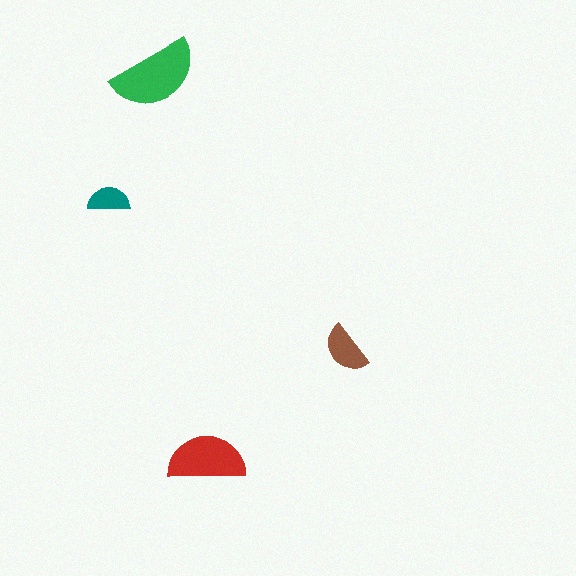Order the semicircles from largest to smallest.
the green one, the red one, the brown one, the teal one.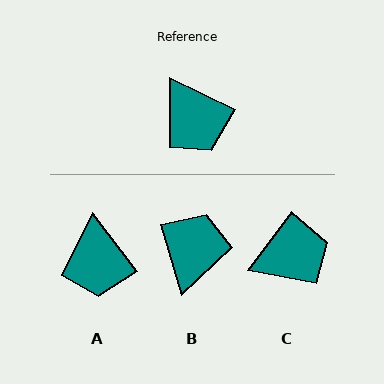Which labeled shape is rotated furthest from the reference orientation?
B, about 133 degrees away.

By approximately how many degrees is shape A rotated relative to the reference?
Approximately 26 degrees clockwise.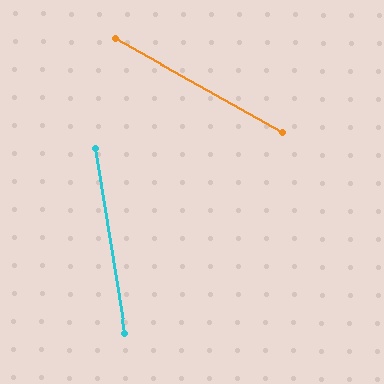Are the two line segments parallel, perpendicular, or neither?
Neither parallel nor perpendicular — they differ by about 52°.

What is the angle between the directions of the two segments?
Approximately 52 degrees.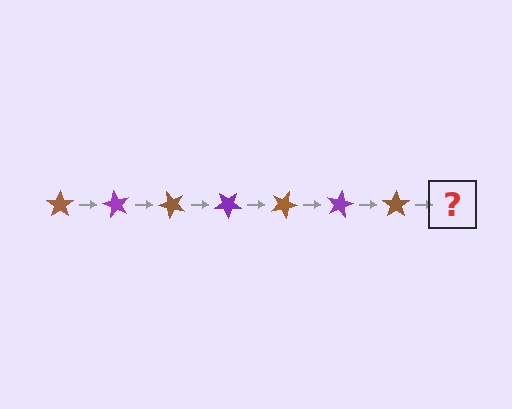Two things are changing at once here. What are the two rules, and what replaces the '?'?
The two rules are that it rotates 60 degrees each step and the color cycles through brown and purple. The '?' should be a purple star, rotated 420 degrees from the start.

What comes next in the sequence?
The next element should be a purple star, rotated 420 degrees from the start.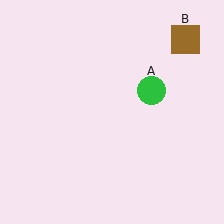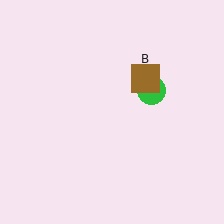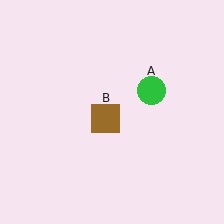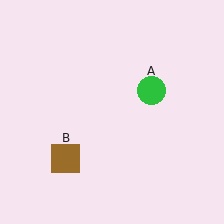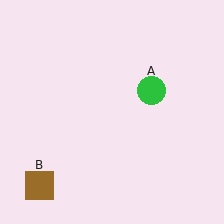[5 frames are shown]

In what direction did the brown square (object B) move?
The brown square (object B) moved down and to the left.